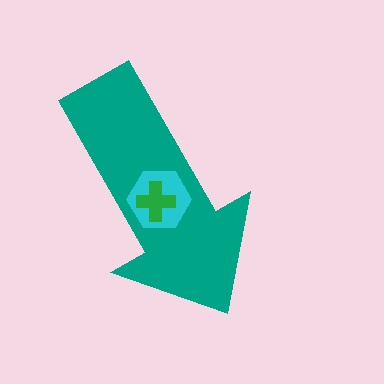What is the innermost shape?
The green cross.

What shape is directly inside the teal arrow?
The cyan hexagon.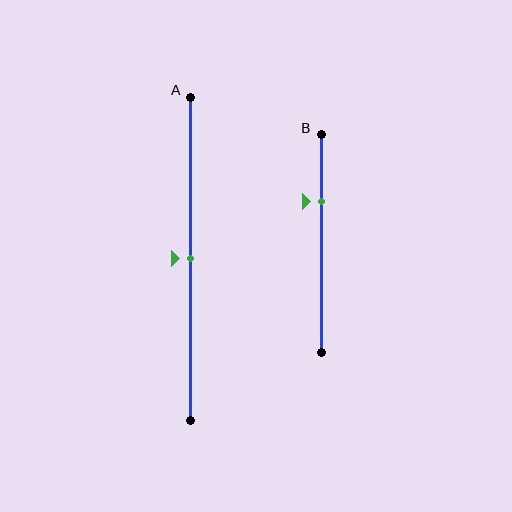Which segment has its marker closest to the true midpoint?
Segment A has its marker closest to the true midpoint.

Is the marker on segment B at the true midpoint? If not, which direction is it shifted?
No, the marker on segment B is shifted upward by about 19% of the segment length.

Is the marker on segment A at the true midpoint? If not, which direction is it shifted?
Yes, the marker on segment A is at the true midpoint.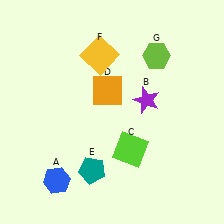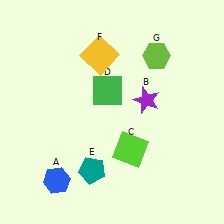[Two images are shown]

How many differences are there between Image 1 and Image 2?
There is 1 difference between the two images.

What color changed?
The square (D) changed from orange in Image 1 to green in Image 2.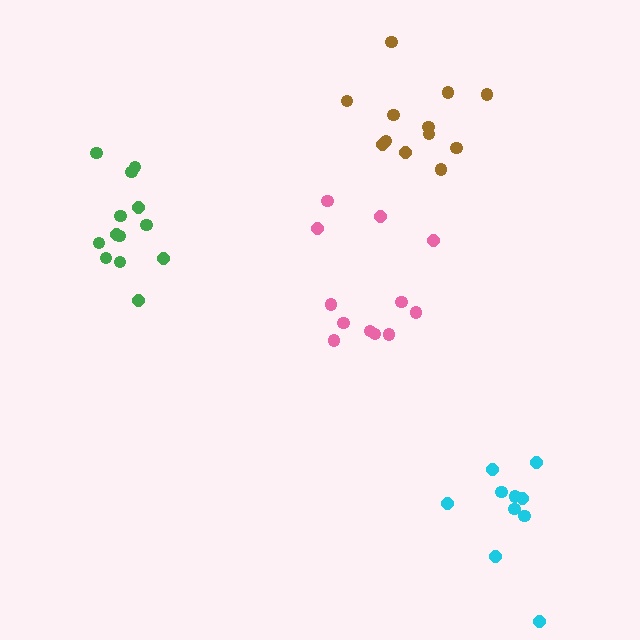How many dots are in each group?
Group 1: 12 dots, Group 2: 12 dots, Group 3: 13 dots, Group 4: 10 dots (47 total).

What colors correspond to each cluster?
The clusters are colored: brown, pink, green, cyan.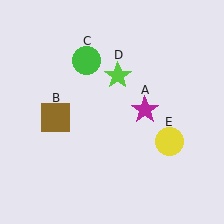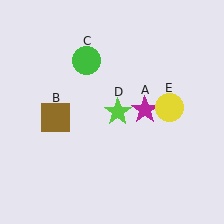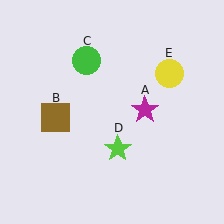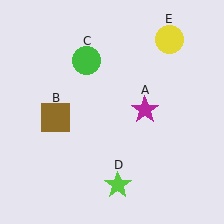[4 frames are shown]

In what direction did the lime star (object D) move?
The lime star (object D) moved down.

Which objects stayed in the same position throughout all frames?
Magenta star (object A) and brown square (object B) and green circle (object C) remained stationary.